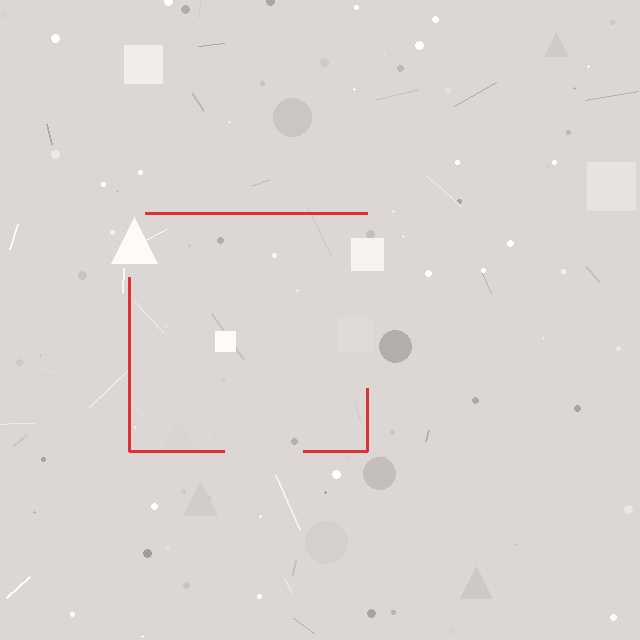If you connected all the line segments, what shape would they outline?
They would outline a square.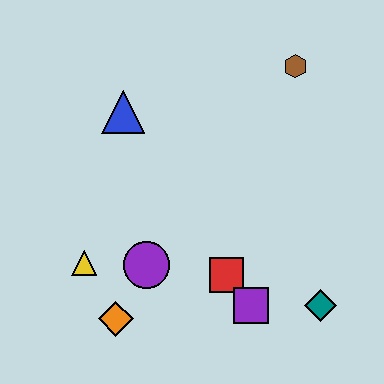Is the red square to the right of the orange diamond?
Yes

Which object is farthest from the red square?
The brown hexagon is farthest from the red square.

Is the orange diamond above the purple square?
No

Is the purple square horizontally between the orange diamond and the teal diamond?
Yes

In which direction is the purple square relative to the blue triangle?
The purple square is below the blue triangle.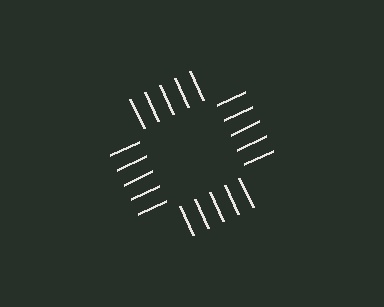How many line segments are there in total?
20 — 5 along each of the 4 edges.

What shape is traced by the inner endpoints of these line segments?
An illusory square — the line segments terminate on its edges but no continuous stroke is drawn.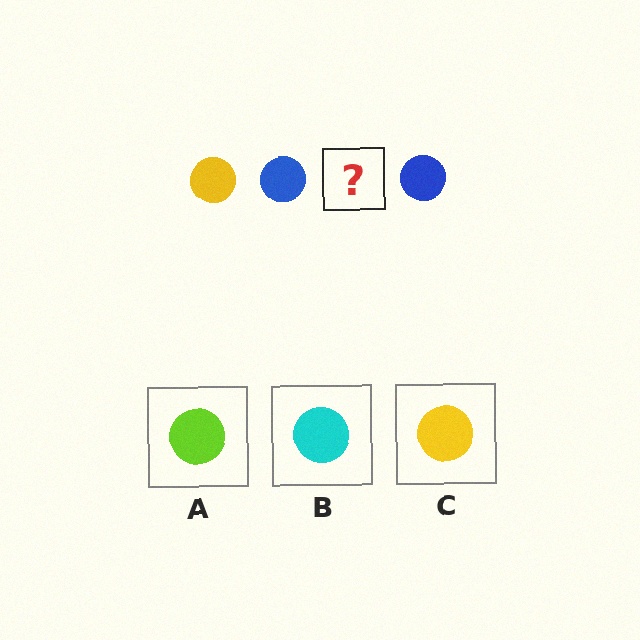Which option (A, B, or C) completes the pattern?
C.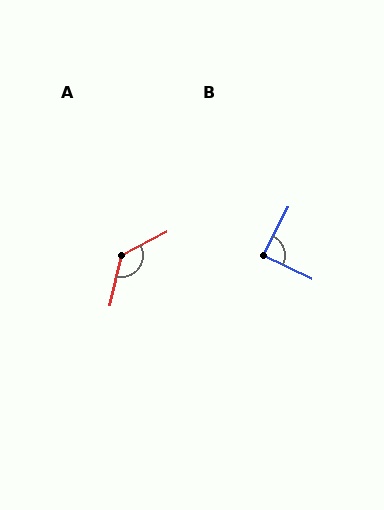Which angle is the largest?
A, at approximately 130 degrees.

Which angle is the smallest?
B, at approximately 89 degrees.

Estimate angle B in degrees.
Approximately 89 degrees.